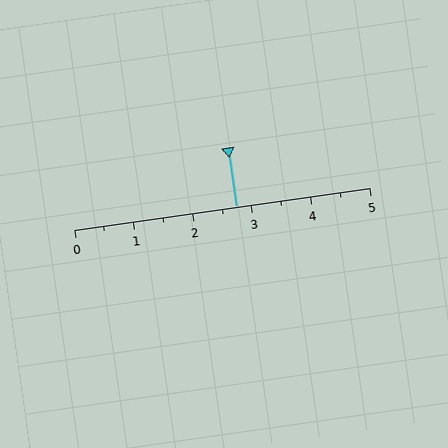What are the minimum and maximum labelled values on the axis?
The axis runs from 0 to 5.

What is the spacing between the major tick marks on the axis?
The major ticks are spaced 1 apart.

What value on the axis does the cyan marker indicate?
The marker indicates approximately 2.8.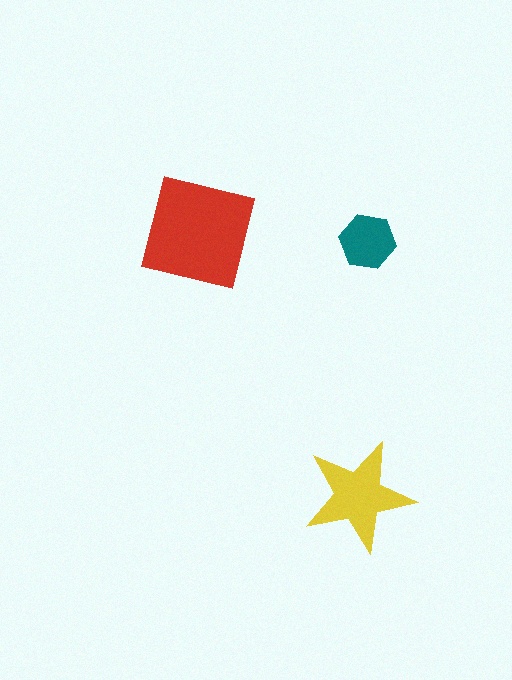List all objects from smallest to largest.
The teal hexagon, the yellow star, the red square.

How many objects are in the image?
There are 3 objects in the image.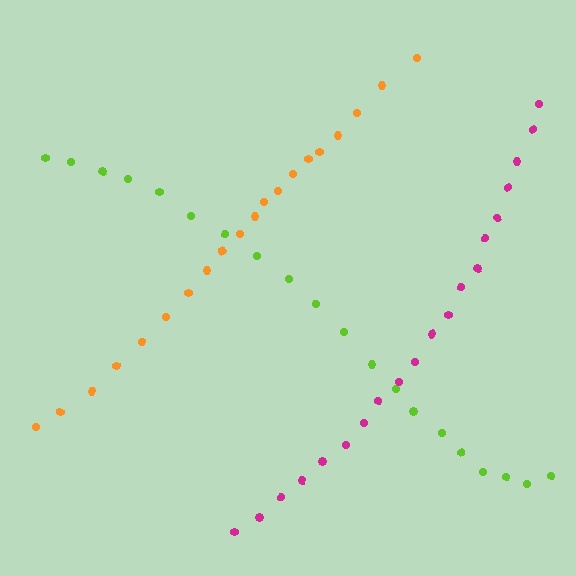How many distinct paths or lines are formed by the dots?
There are 3 distinct paths.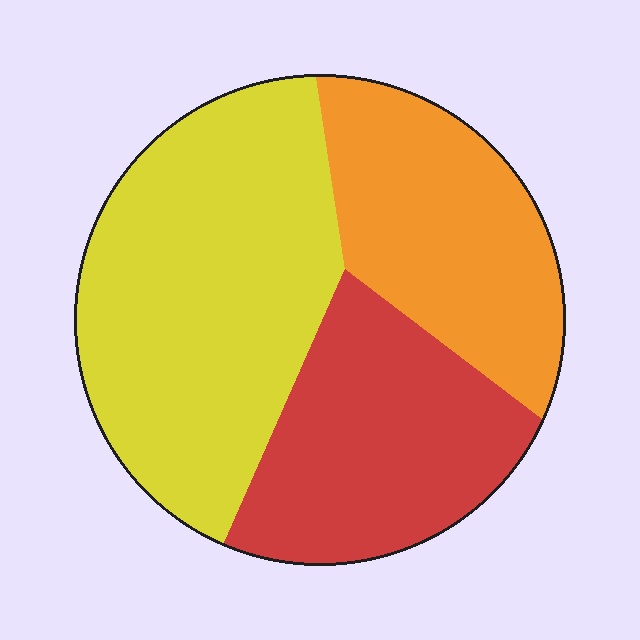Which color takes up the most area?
Yellow, at roughly 45%.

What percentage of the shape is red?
Red covers 28% of the shape.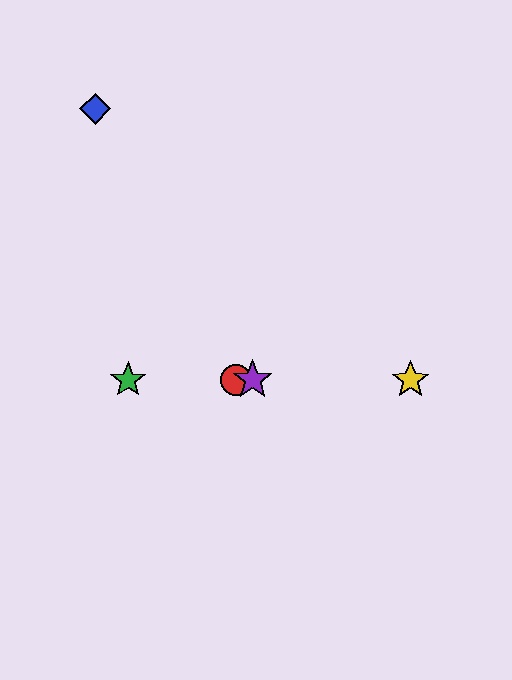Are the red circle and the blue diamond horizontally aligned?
No, the red circle is at y≈380 and the blue diamond is at y≈109.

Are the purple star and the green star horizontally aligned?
Yes, both are at y≈380.